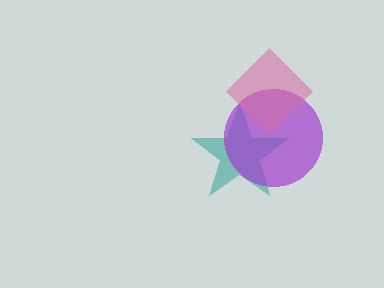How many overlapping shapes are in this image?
There are 3 overlapping shapes in the image.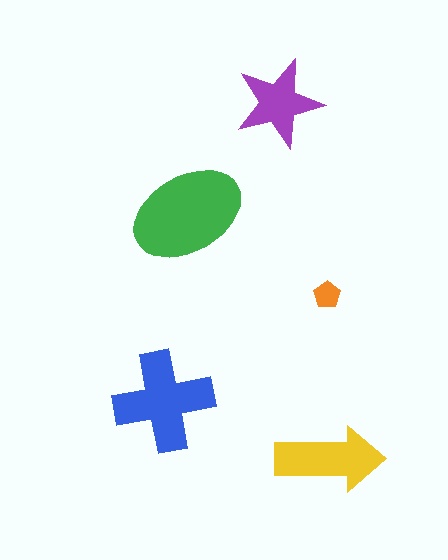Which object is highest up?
The purple star is topmost.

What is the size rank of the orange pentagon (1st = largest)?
5th.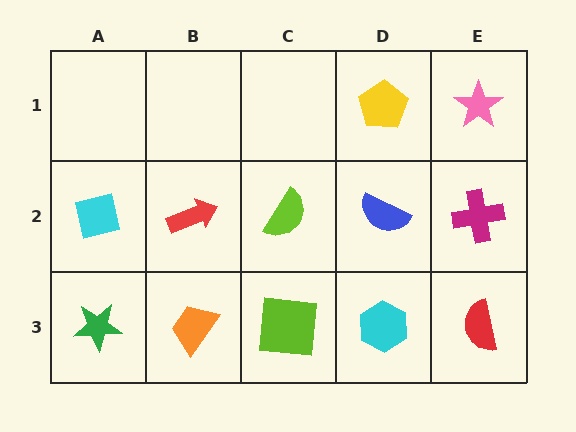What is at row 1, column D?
A yellow pentagon.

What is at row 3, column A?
A green star.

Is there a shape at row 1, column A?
No, that cell is empty.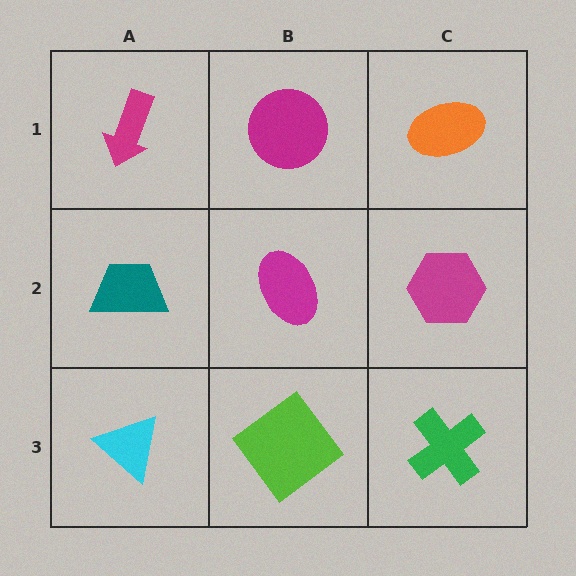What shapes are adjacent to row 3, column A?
A teal trapezoid (row 2, column A), a lime diamond (row 3, column B).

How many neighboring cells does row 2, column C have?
3.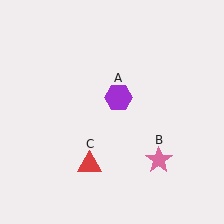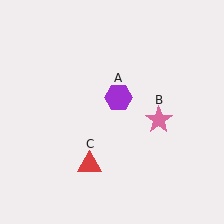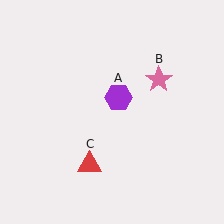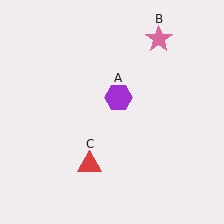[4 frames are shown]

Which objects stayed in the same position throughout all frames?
Purple hexagon (object A) and red triangle (object C) remained stationary.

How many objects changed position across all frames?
1 object changed position: pink star (object B).